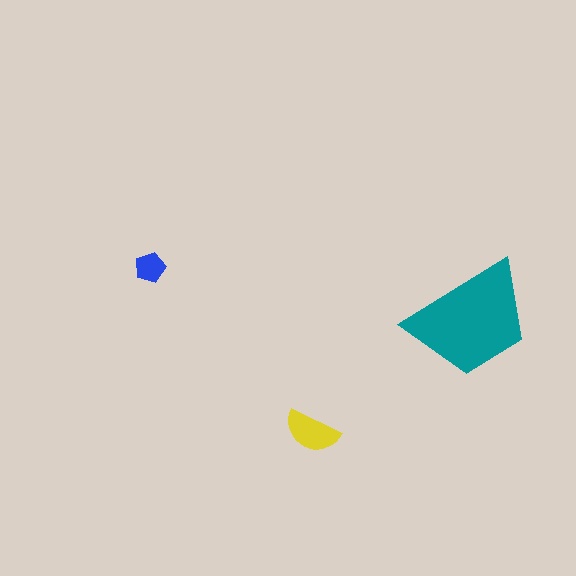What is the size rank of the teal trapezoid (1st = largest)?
1st.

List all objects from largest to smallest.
The teal trapezoid, the yellow semicircle, the blue pentagon.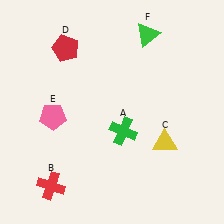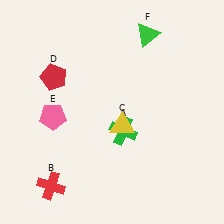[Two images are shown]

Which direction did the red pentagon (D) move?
The red pentagon (D) moved down.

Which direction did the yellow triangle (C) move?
The yellow triangle (C) moved left.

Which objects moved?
The objects that moved are: the yellow triangle (C), the red pentagon (D).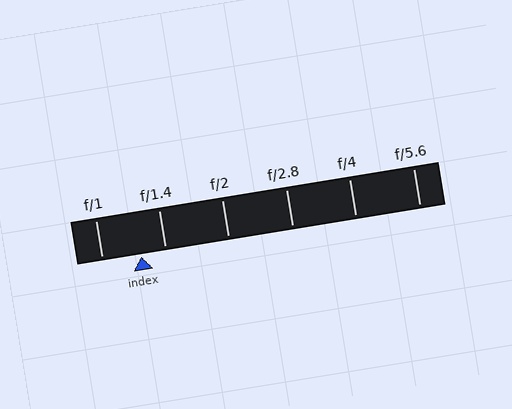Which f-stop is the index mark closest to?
The index mark is closest to f/1.4.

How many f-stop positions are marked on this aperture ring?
There are 6 f-stop positions marked.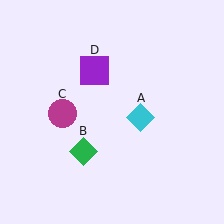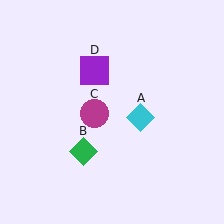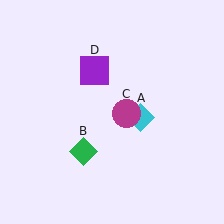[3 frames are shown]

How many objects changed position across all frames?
1 object changed position: magenta circle (object C).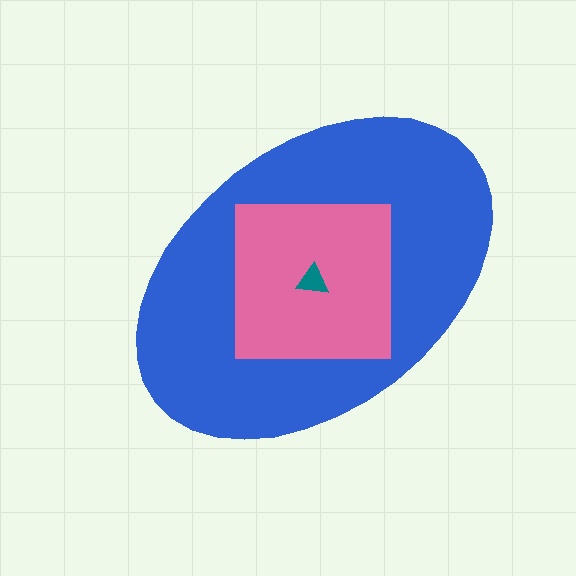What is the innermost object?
The teal triangle.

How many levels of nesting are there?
3.